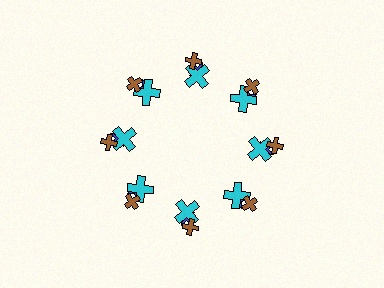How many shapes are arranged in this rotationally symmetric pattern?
There are 24 shapes, arranged in 8 groups of 3.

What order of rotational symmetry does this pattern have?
This pattern has 8-fold rotational symmetry.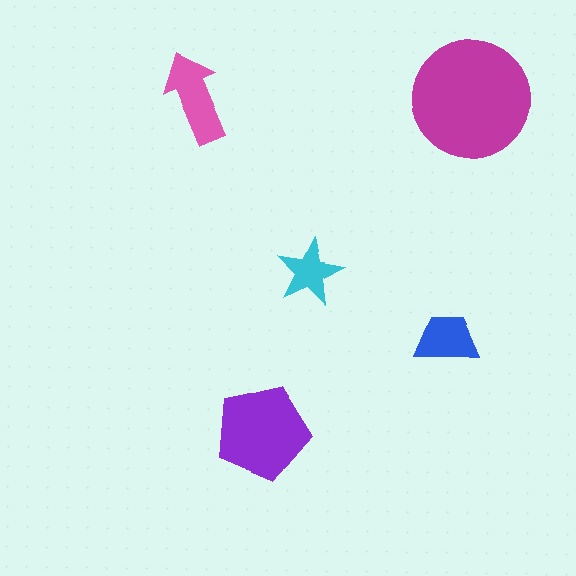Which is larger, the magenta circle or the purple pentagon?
The magenta circle.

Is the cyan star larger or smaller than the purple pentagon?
Smaller.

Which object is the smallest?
The cyan star.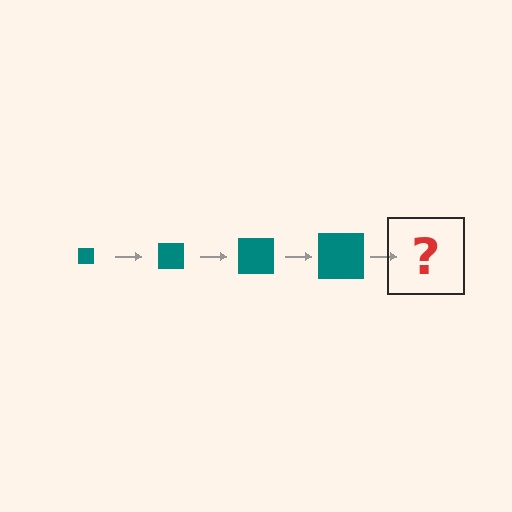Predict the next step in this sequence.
The next step is a teal square, larger than the previous one.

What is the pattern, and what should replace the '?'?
The pattern is that the square gets progressively larger each step. The '?' should be a teal square, larger than the previous one.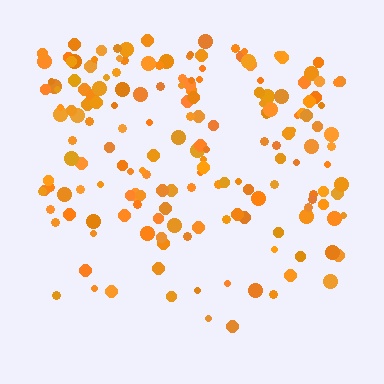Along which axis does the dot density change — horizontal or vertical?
Vertical.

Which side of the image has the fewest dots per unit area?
The bottom.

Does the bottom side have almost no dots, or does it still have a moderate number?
Still a moderate number, just noticeably fewer than the top.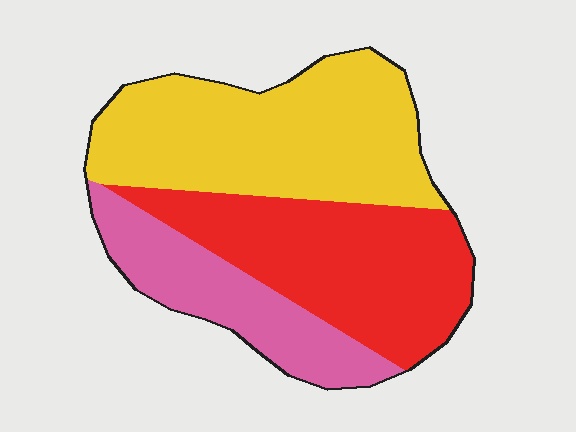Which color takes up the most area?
Yellow, at roughly 45%.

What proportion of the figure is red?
Red takes up between a quarter and a half of the figure.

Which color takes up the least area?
Pink, at roughly 20%.